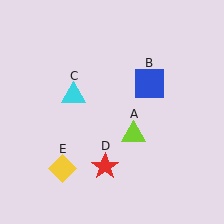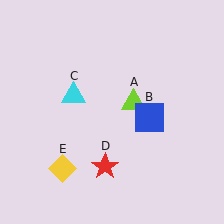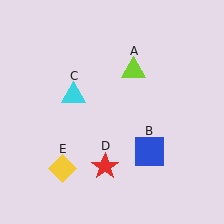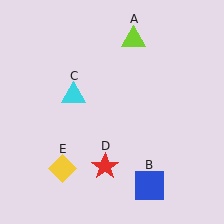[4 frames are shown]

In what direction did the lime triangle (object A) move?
The lime triangle (object A) moved up.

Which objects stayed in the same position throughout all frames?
Cyan triangle (object C) and red star (object D) and yellow diamond (object E) remained stationary.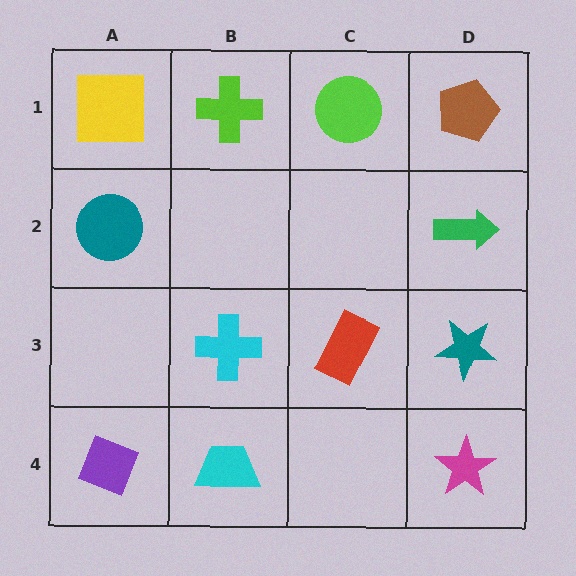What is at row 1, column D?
A brown pentagon.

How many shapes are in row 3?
3 shapes.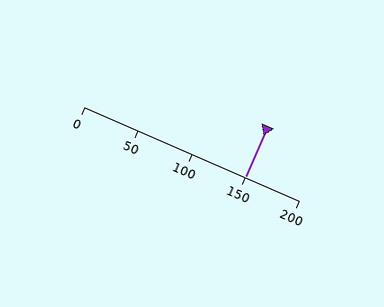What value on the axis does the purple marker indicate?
The marker indicates approximately 150.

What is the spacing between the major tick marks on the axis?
The major ticks are spaced 50 apart.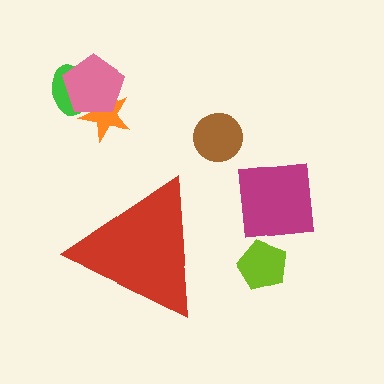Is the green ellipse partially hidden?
No, the green ellipse is fully visible.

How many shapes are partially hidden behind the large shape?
0 shapes are partially hidden.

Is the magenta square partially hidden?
No, the magenta square is fully visible.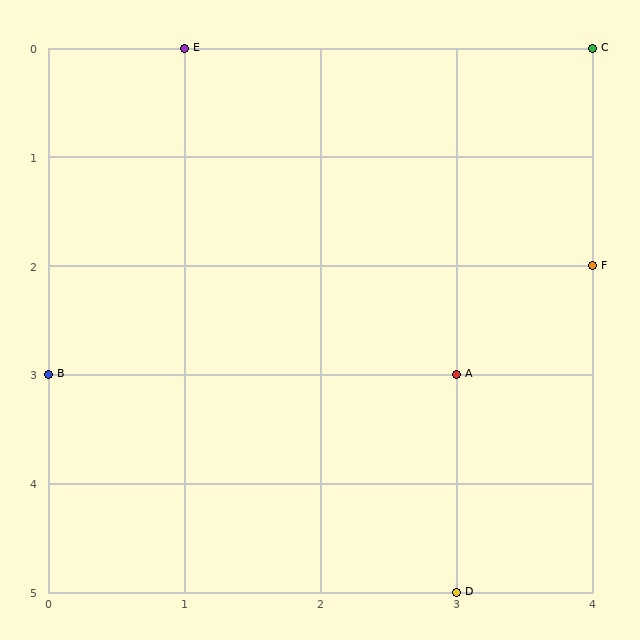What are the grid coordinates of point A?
Point A is at grid coordinates (3, 3).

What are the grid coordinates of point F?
Point F is at grid coordinates (4, 2).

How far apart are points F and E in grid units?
Points F and E are 3 columns and 2 rows apart (about 3.6 grid units diagonally).